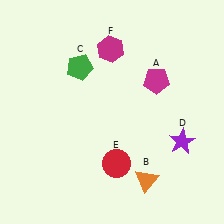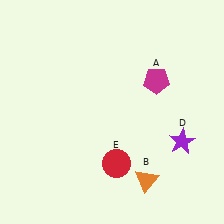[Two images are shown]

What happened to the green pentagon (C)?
The green pentagon (C) was removed in Image 2. It was in the top-left area of Image 1.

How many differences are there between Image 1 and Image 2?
There are 2 differences between the two images.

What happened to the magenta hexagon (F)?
The magenta hexagon (F) was removed in Image 2. It was in the top-left area of Image 1.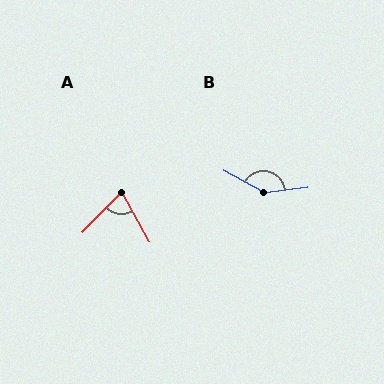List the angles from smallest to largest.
A (74°), B (144°).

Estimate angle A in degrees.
Approximately 74 degrees.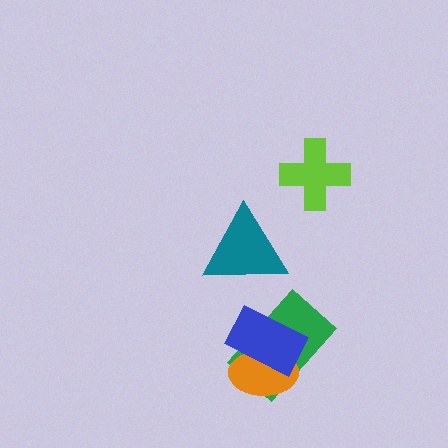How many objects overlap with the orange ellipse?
2 objects overlap with the orange ellipse.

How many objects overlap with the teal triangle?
0 objects overlap with the teal triangle.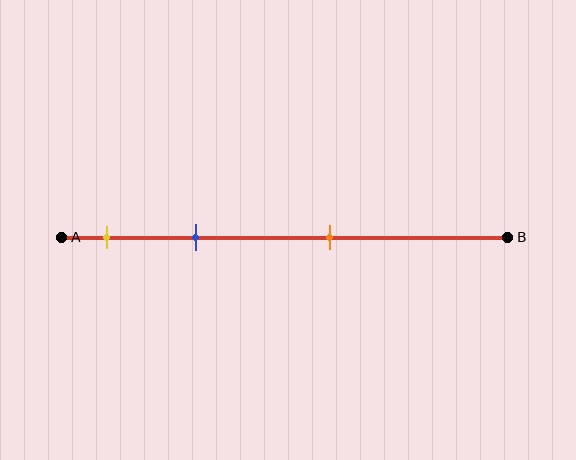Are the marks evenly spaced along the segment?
No, the marks are not evenly spaced.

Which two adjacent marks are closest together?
The yellow and blue marks are the closest adjacent pair.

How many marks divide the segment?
There are 3 marks dividing the segment.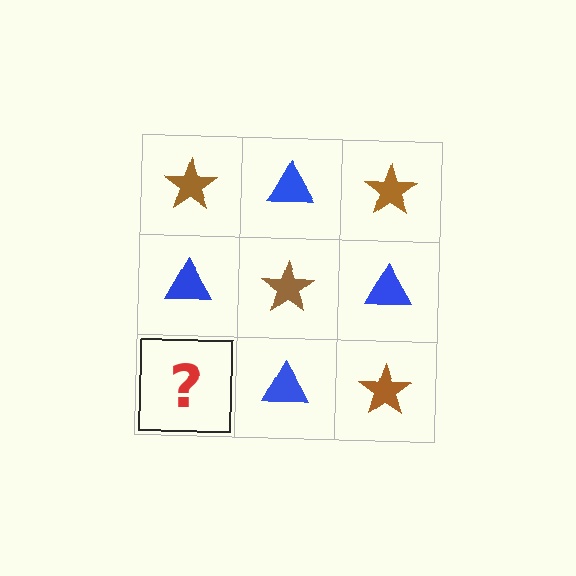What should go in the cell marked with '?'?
The missing cell should contain a brown star.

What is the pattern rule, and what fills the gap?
The rule is that it alternates brown star and blue triangle in a checkerboard pattern. The gap should be filled with a brown star.